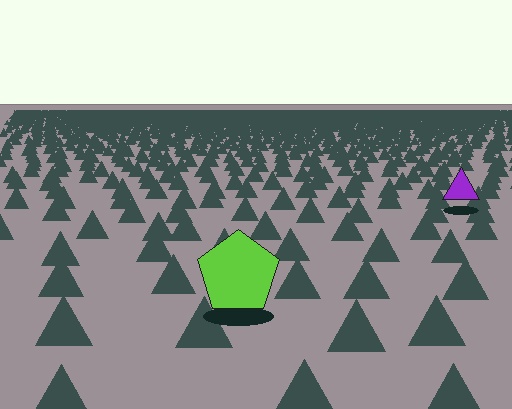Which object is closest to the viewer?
The lime pentagon is closest. The texture marks near it are larger and more spread out.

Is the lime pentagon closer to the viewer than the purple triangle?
Yes. The lime pentagon is closer — you can tell from the texture gradient: the ground texture is coarser near it.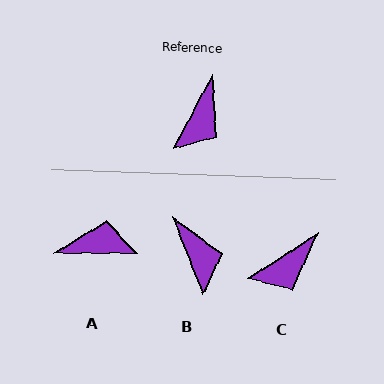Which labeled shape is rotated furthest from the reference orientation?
A, about 118 degrees away.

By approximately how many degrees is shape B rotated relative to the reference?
Approximately 49 degrees counter-clockwise.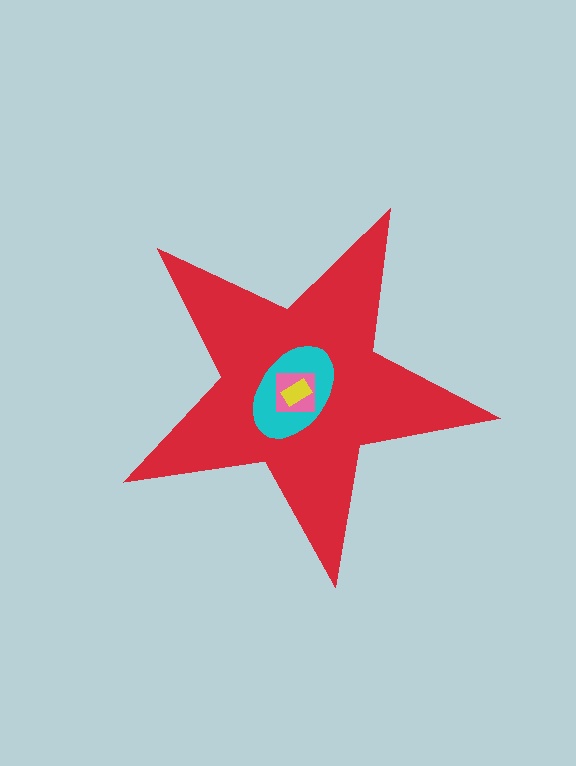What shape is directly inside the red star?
The cyan ellipse.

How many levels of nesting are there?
4.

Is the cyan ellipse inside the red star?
Yes.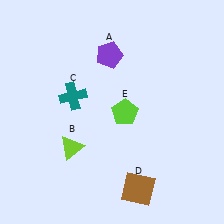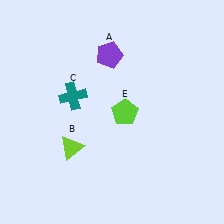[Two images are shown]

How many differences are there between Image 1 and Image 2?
There is 1 difference between the two images.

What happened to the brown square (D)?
The brown square (D) was removed in Image 2. It was in the bottom-right area of Image 1.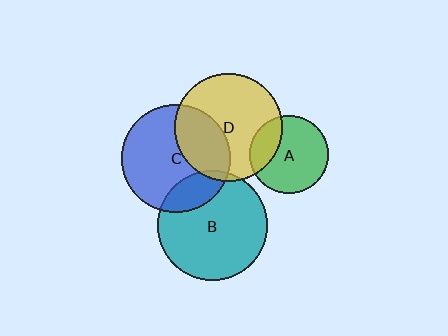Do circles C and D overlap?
Yes.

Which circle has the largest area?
Circle B (teal).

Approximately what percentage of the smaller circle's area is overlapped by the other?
Approximately 35%.